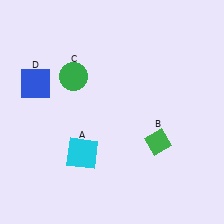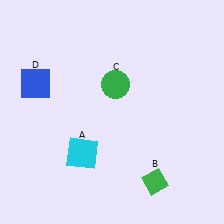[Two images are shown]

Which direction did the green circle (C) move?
The green circle (C) moved right.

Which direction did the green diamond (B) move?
The green diamond (B) moved down.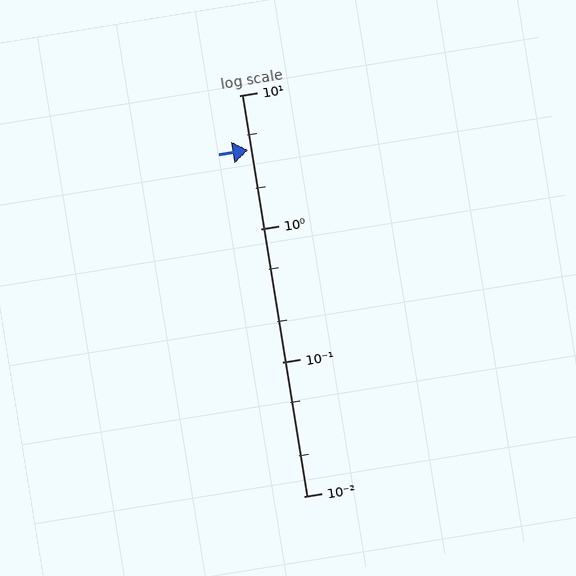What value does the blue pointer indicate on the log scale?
The pointer indicates approximately 3.9.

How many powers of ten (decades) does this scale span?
The scale spans 3 decades, from 0.01 to 10.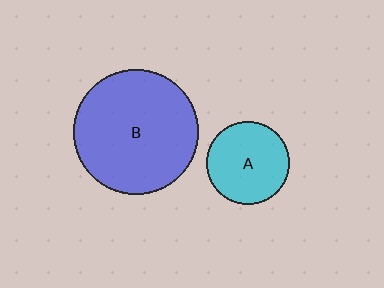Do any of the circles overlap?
No, none of the circles overlap.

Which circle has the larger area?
Circle B (blue).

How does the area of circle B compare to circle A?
Approximately 2.2 times.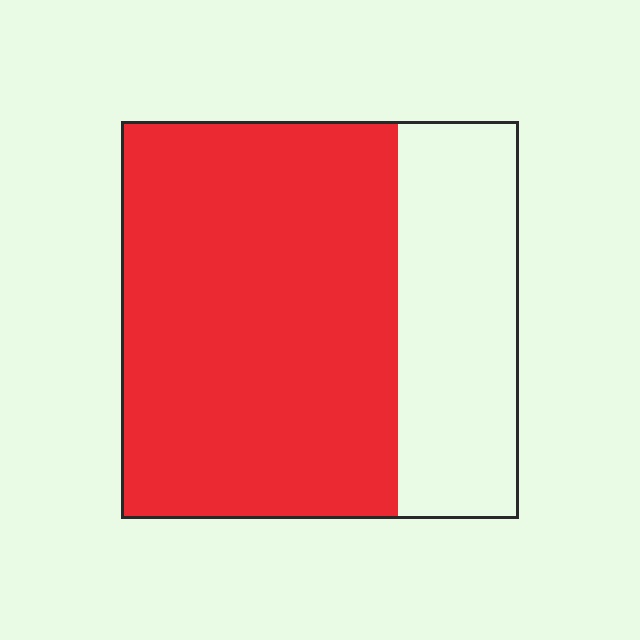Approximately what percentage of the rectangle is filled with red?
Approximately 70%.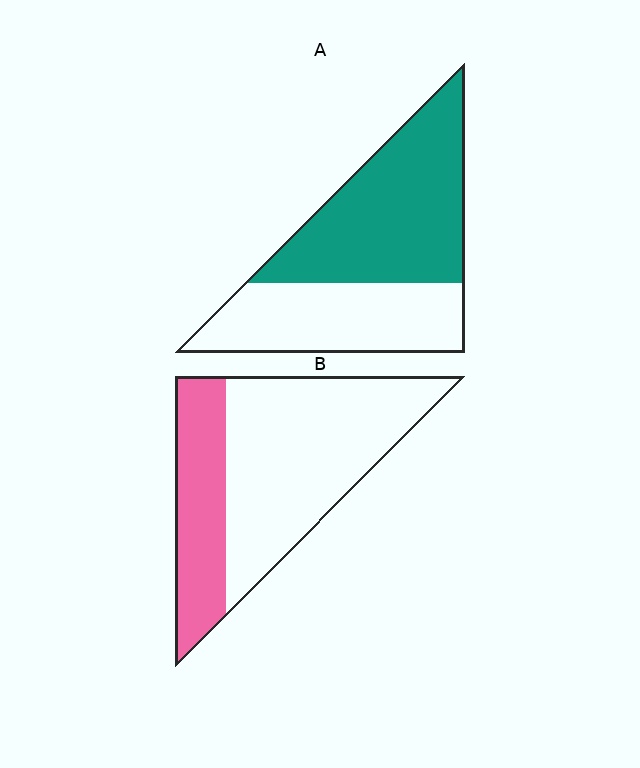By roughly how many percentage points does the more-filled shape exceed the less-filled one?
By roughly 25 percentage points (A over B).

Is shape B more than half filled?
No.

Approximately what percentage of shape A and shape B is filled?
A is approximately 60% and B is approximately 30%.